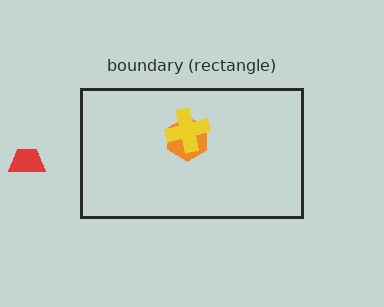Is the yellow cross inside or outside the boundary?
Inside.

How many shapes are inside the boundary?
2 inside, 1 outside.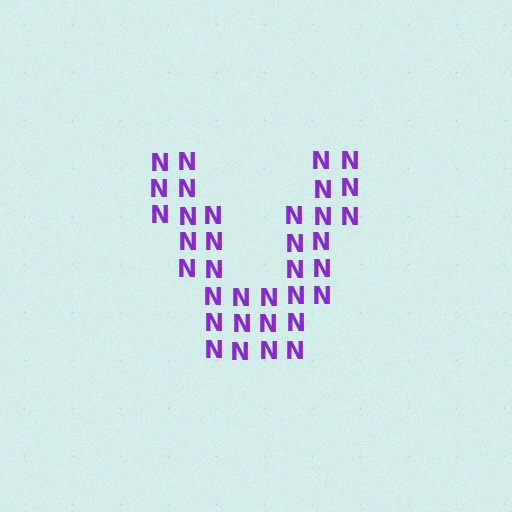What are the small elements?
The small elements are letter N's.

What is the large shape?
The large shape is the letter V.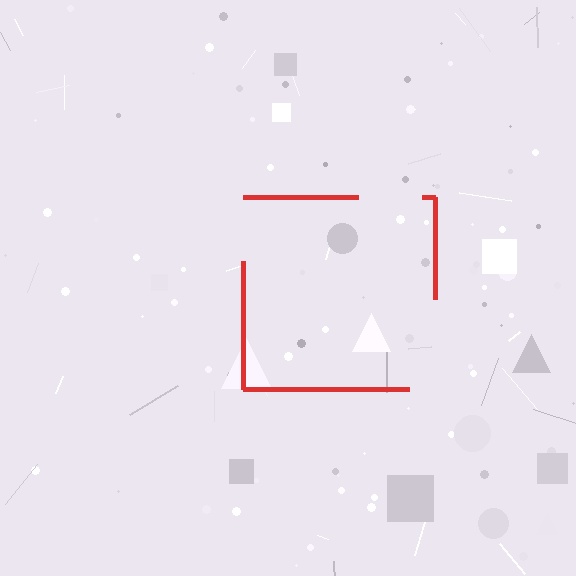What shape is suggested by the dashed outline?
The dashed outline suggests a square.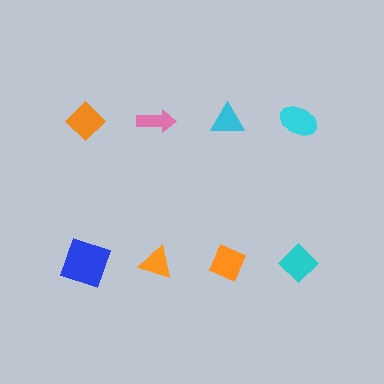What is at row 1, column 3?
A cyan triangle.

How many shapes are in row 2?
4 shapes.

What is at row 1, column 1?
An orange diamond.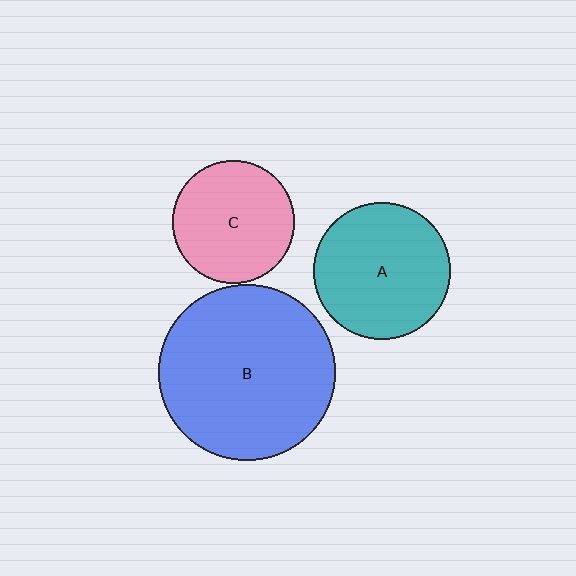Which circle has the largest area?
Circle B (blue).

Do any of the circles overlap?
No, none of the circles overlap.